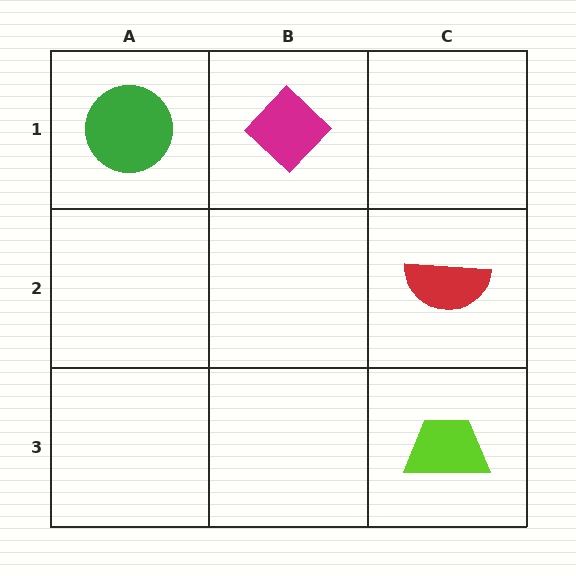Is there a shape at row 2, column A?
No, that cell is empty.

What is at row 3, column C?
A lime trapezoid.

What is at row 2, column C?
A red semicircle.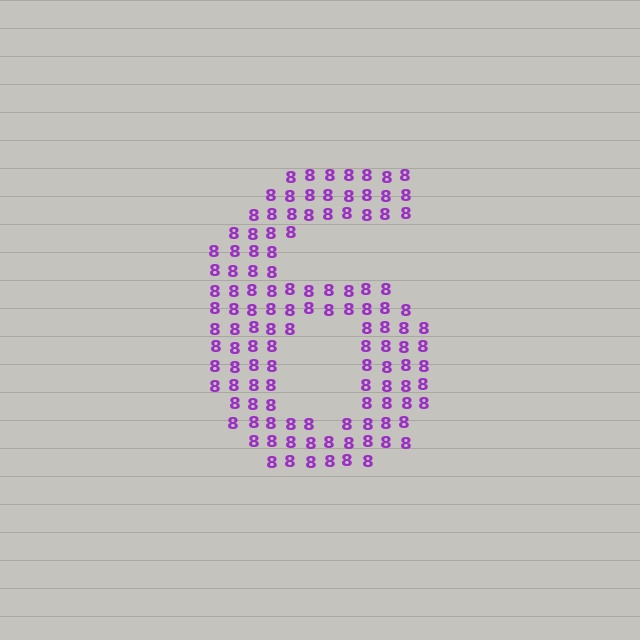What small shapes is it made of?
It is made of small digit 8's.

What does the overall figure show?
The overall figure shows the digit 6.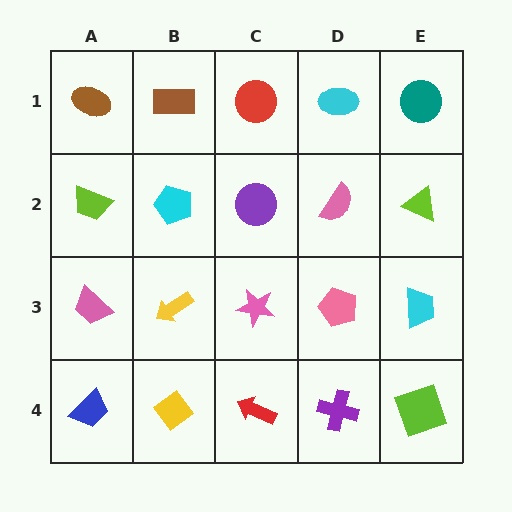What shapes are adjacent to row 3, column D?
A pink semicircle (row 2, column D), a purple cross (row 4, column D), a pink star (row 3, column C), a cyan trapezoid (row 3, column E).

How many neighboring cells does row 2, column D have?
4.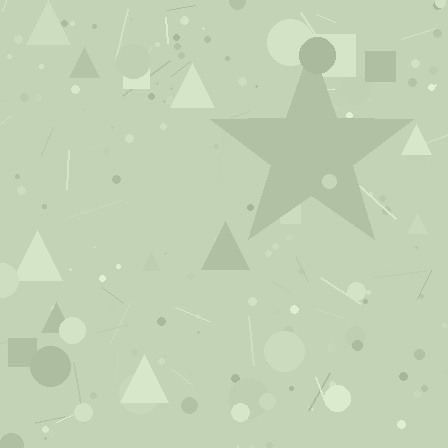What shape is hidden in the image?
A star is hidden in the image.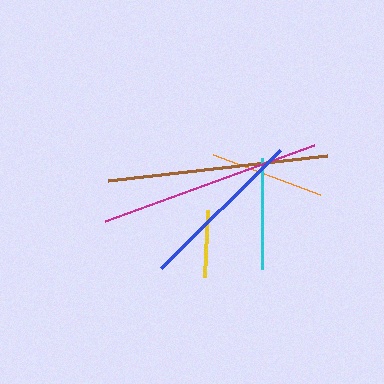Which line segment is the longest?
The magenta line is the longest at approximately 223 pixels.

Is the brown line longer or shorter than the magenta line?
The magenta line is longer than the brown line.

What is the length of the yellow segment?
The yellow segment is approximately 68 pixels long.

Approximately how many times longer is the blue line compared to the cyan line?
The blue line is approximately 1.5 times the length of the cyan line.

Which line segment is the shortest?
The yellow line is the shortest at approximately 68 pixels.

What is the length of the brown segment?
The brown segment is approximately 221 pixels long.